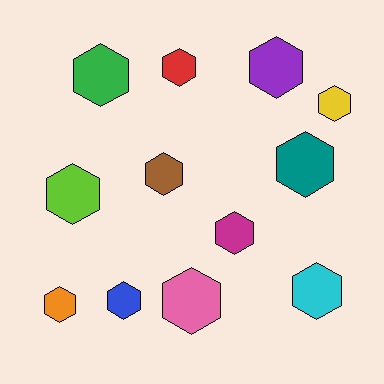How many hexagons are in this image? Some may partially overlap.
There are 12 hexagons.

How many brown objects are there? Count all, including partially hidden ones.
There is 1 brown object.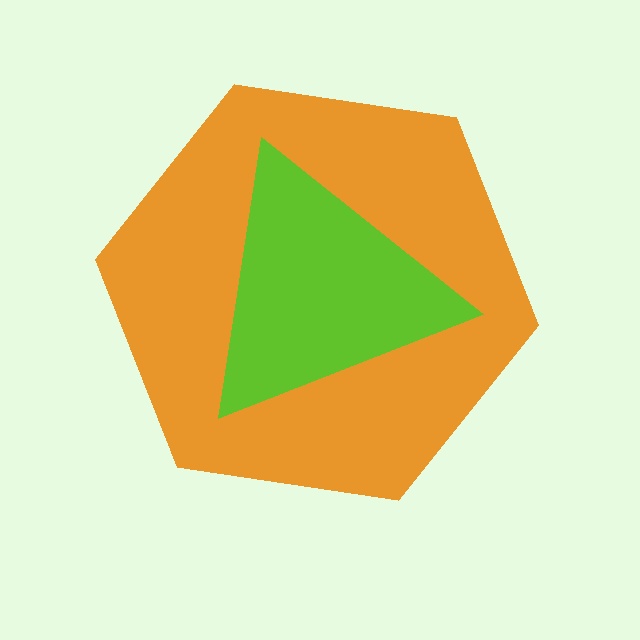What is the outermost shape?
The orange hexagon.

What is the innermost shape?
The lime triangle.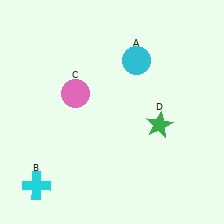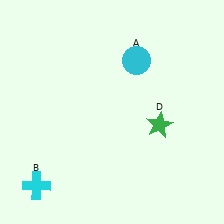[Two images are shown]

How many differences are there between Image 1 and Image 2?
There is 1 difference between the two images.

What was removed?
The pink circle (C) was removed in Image 2.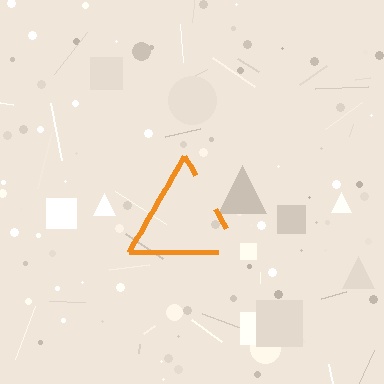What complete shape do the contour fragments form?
The contour fragments form a triangle.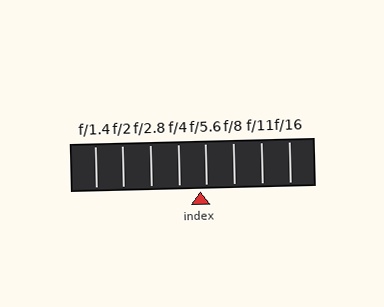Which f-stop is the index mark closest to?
The index mark is closest to f/5.6.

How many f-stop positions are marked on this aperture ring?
There are 8 f-stop positions marked.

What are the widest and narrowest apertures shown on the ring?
The widest aperture shown is f/1.4 and the narrowest is f/16.